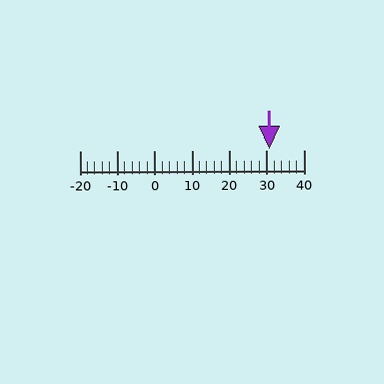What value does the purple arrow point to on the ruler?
The purple arrow points to approximately 31.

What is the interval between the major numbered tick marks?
The major tick marks are spaced 10 units apart.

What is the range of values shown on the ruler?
The ruler shows values from -20 to 40.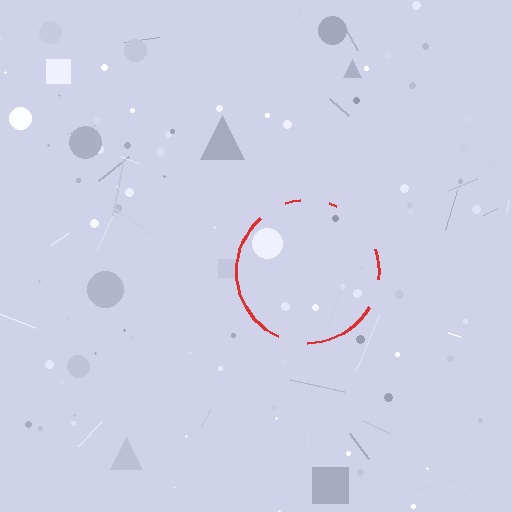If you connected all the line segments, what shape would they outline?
They would outline a circle.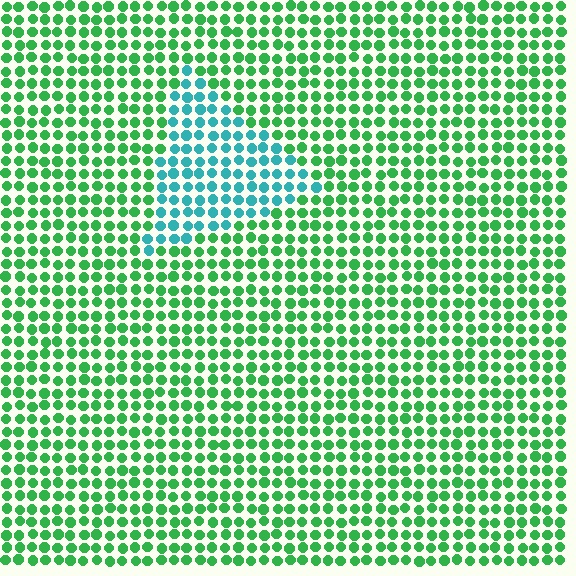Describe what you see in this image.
The image is filled with small green elements in a uniform arrangement. A triangle-shaped region is visible where the elements are tinted to a slightly different hue, forming a subtle color boundary.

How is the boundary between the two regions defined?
The boundary is defined purely by a slight shift in hue (about 49 degrees). Spacing, size, and orientation are identical on both sides.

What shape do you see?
I see a triangle.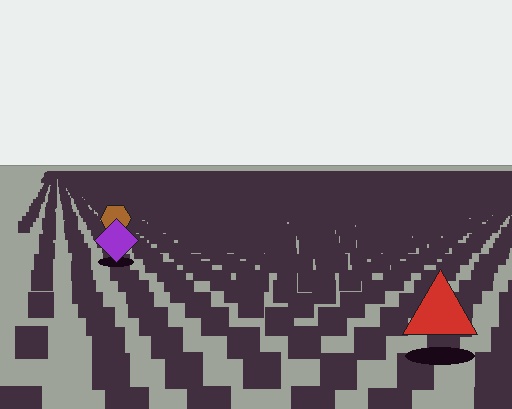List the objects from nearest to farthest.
From nearest to farthest: the red triangle, the purple diamond, the brown hexagon.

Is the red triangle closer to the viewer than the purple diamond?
Yes. The red triangle is closer — you can tell from the texture gradient: the ground texture is coarser near it.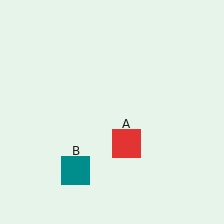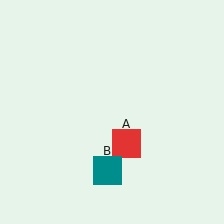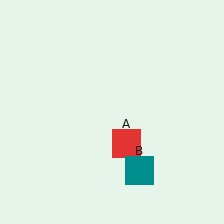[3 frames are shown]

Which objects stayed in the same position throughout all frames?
Red square (object A) remained stationary.